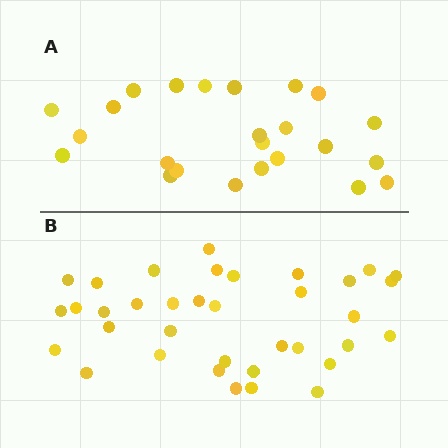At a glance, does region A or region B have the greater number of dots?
Region B (the bottom region) has more dots.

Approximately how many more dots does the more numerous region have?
Region B has roughly 12 or so more dots than region A.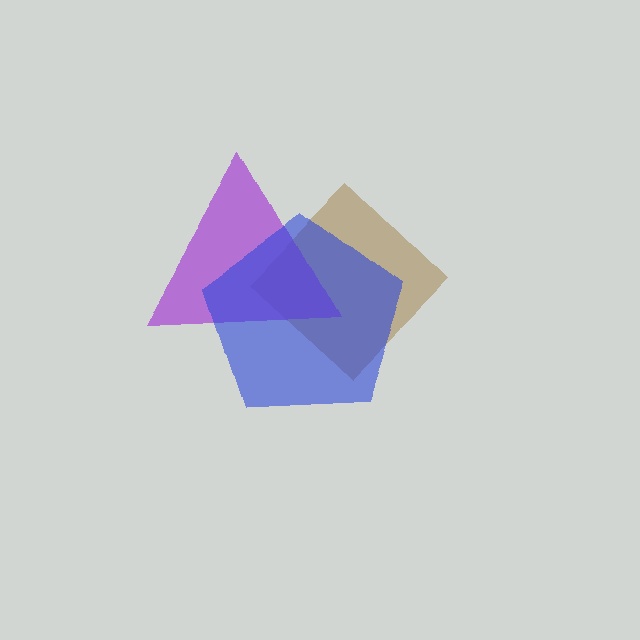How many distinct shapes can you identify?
There are 3 distinct shapes: a brown diamond, a purple triangle, a blue pentagon.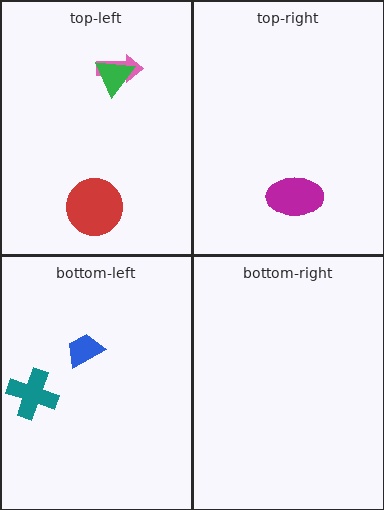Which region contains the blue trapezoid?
The bottom-left region.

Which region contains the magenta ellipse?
The top-right region.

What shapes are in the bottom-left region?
The teal cross, the blue trapezoid.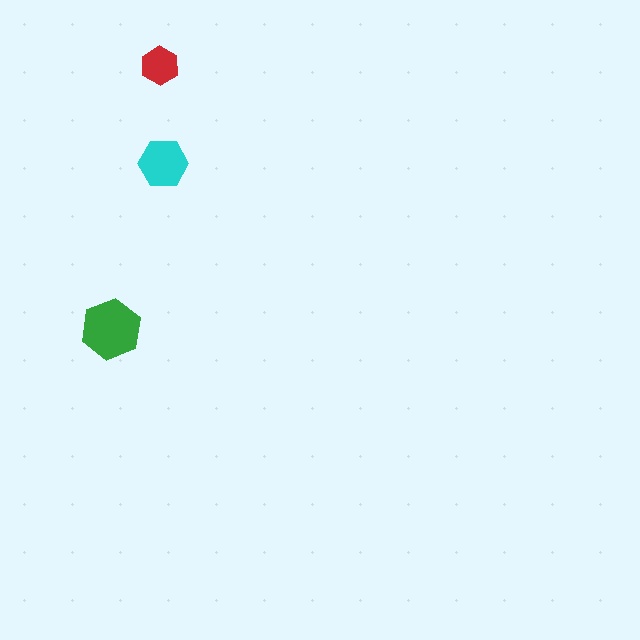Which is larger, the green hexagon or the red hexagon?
The green one.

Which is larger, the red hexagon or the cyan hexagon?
The cyan one.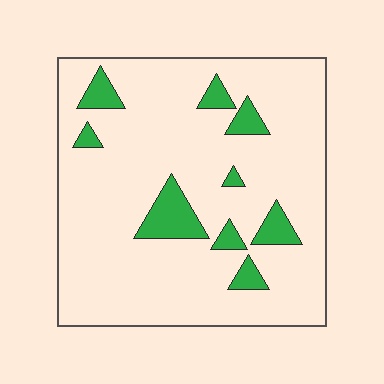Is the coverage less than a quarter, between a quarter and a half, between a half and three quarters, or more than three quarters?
Less than a quarter.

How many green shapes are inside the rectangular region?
9.